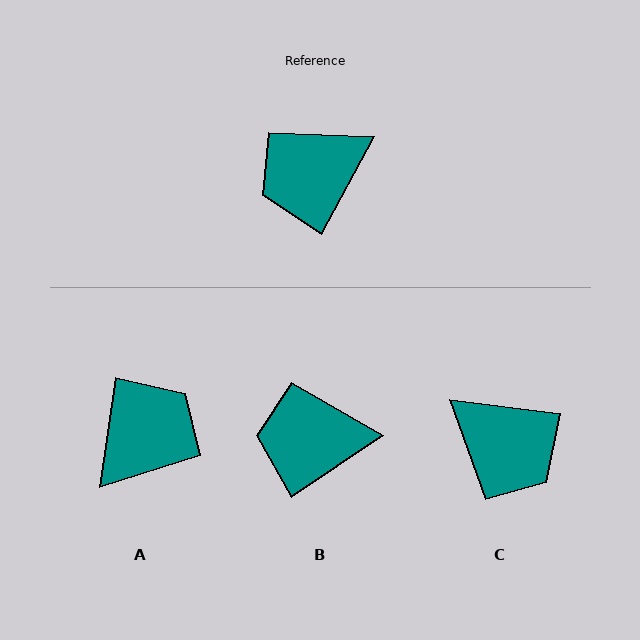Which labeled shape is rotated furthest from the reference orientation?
A, about 160 degrees away.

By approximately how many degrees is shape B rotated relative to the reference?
Approximately 28 degrees clockwise.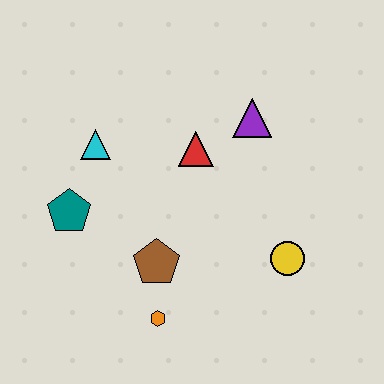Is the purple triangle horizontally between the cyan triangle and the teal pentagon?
No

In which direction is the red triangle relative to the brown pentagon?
The red triangle is above the brown pentagon.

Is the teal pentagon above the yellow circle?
Yes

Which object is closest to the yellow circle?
The brown pentagon is closest to the yellow circle.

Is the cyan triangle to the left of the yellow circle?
Yes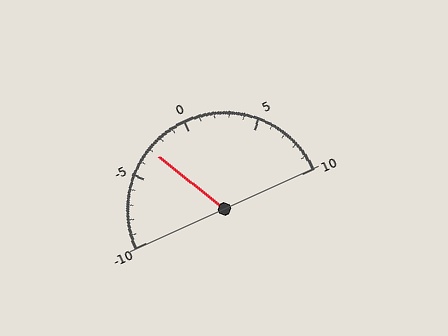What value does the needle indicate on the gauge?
The needle indicates approximately -3.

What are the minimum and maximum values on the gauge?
The gauge ranges from -10 to 10.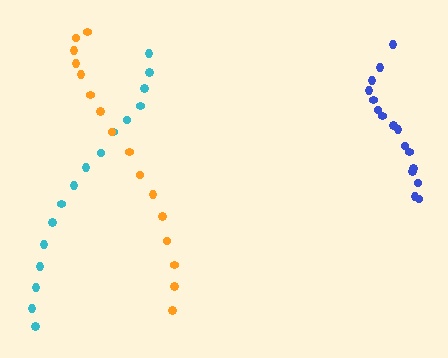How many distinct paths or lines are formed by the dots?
There are 3 distinct paths.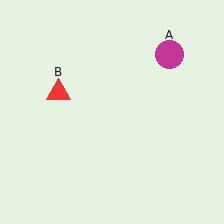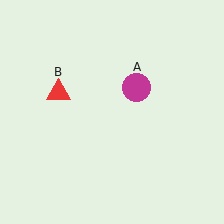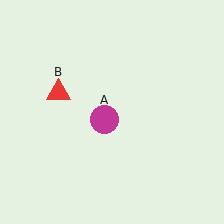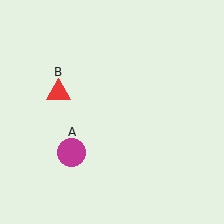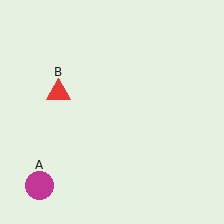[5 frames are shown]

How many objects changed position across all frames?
1 object changed position: magenta circle (object A).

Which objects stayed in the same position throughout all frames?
Red triangle (object B) remained stationary.